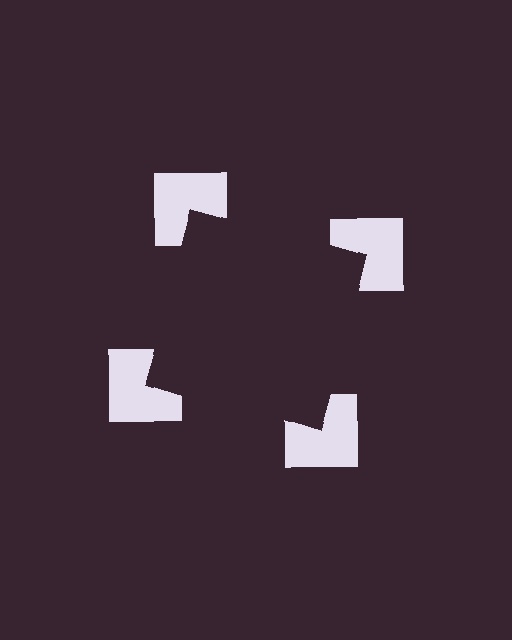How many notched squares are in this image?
There are 4 — one at each vertex of the illusory square.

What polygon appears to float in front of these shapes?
An illusory square — its edges are inferred from the aligned wedge cuts in the notched squares, not physically drawn.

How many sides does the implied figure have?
4 sides.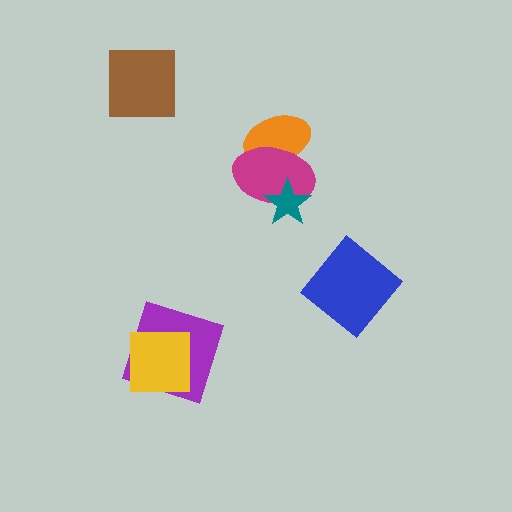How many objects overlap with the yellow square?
1 object overlaps with the yellow square.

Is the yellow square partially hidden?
No, no other shape covers it.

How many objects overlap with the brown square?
0 objects overlap with the brown square.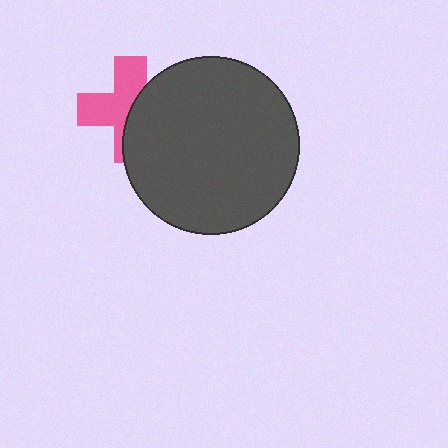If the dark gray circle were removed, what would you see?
You would see the complete pink cross.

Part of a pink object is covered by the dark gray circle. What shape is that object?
It is a cross.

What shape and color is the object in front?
The object in front is a dark gray circle.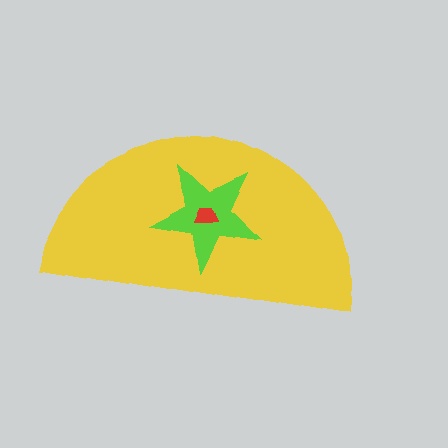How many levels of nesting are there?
3.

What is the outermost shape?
The yellow semicircle.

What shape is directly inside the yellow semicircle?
The lime star.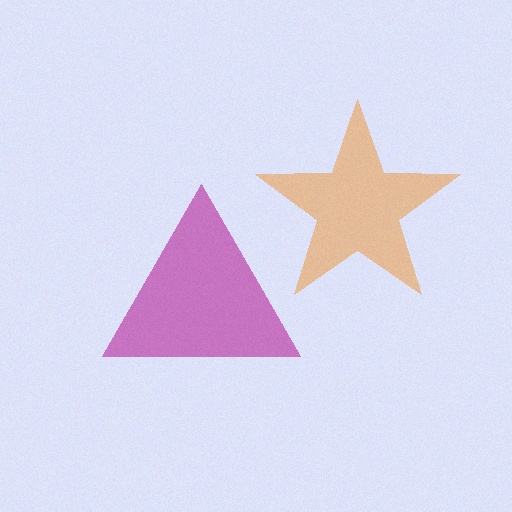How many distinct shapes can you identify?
There are 2 distinct shapes: a magenta triangle, an orange star.